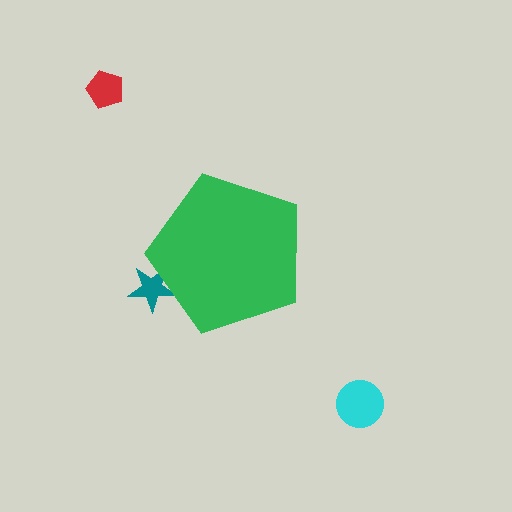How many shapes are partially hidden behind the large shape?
1 shape is partially hidden.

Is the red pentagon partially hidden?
No, the red pentagon is fully visible.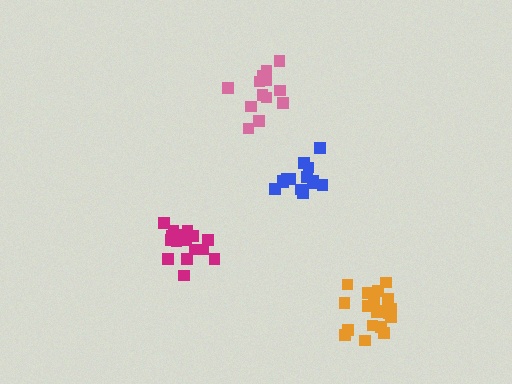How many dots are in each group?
Group 1: 19 dots, Group 2: 17 dots, Group 3: 13 dots, Group 4: 14 dots (63 total).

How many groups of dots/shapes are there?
There are 4 groups.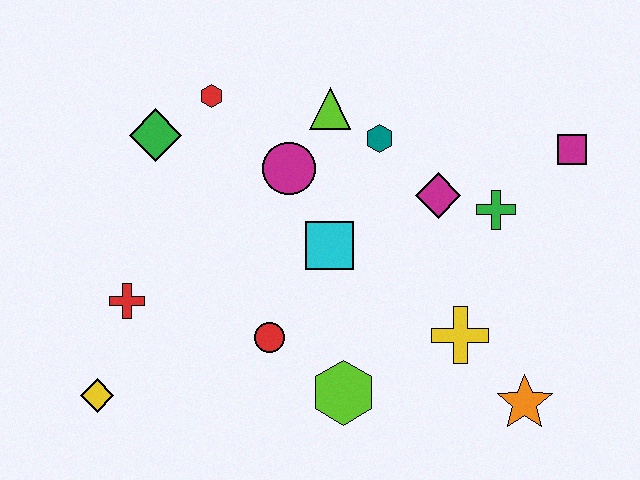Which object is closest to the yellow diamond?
The red cross is closest to the yellow diamond.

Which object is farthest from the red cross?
The magenta square is farthest from the red cross.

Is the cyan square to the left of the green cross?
Yes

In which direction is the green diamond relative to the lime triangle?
The green diamond is to the left of the lime triangle.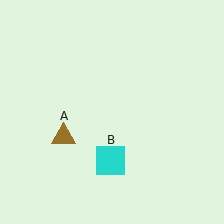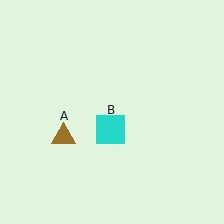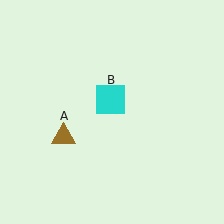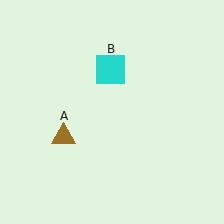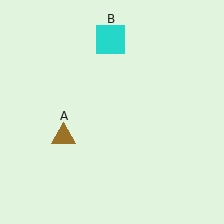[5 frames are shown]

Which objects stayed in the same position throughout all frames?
Brown triangle (object A) remained stationary.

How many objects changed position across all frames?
1 object changed position: cyan square (object B).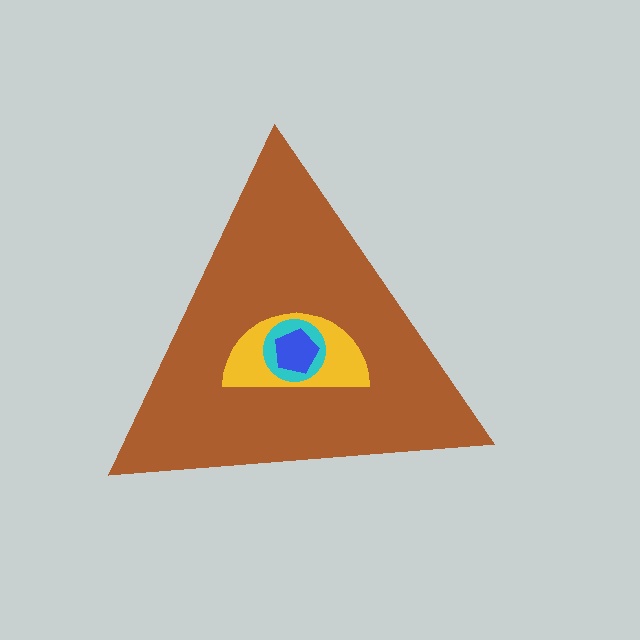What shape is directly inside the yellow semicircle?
The cyan circle.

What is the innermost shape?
The blue pentagon.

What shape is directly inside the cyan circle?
The blue pentagon.